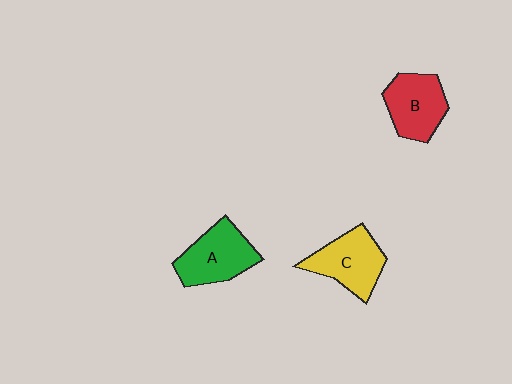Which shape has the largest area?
Shape A (green).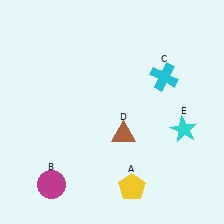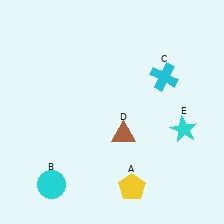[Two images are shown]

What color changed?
The circle (B) changed from magenta in Image 1 to cyan in Image 2.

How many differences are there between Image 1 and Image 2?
There is 1 difference between the two images.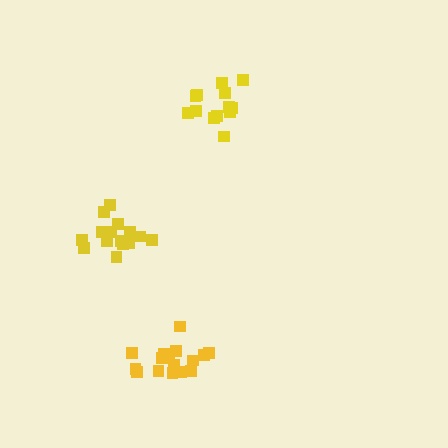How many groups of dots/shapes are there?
There are 3 groups.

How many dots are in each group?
Group 1: 15 dots, Group 2: 13 dots, Group 3: 16 dots (44 total).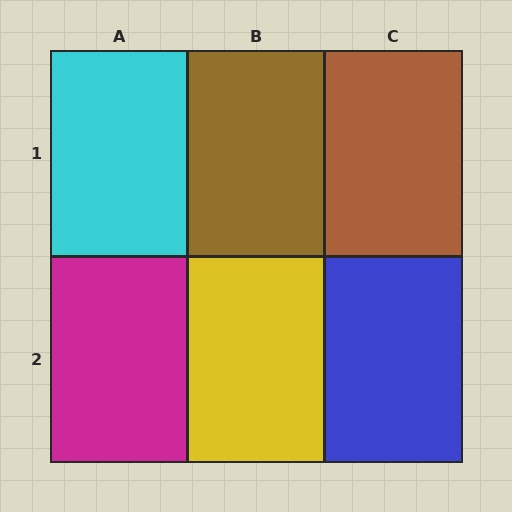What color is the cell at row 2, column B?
Yellow.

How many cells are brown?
2 cells are brown.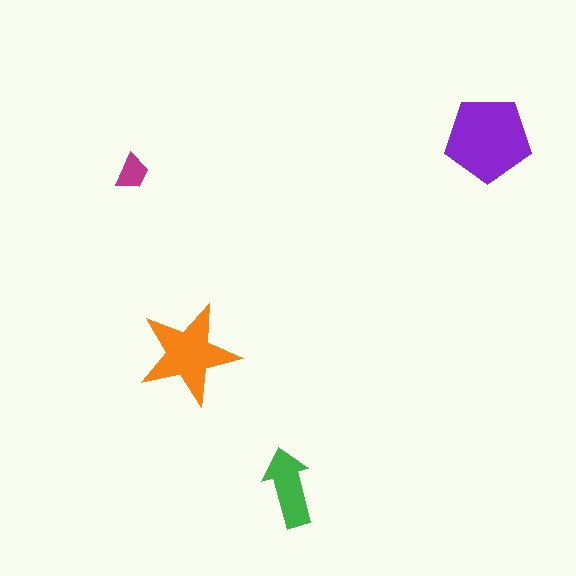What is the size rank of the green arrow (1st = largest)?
3rd.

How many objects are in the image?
There are 4 objects in the image.